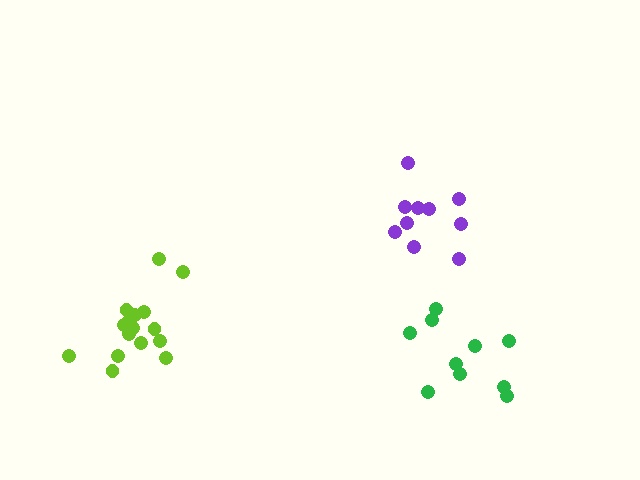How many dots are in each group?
Group 1: 10 dots, Group 2: 10 dots, Group 3: 16 dots (36 total).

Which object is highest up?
The purple cluster is topmost.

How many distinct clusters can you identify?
There are 3 distinct clusters.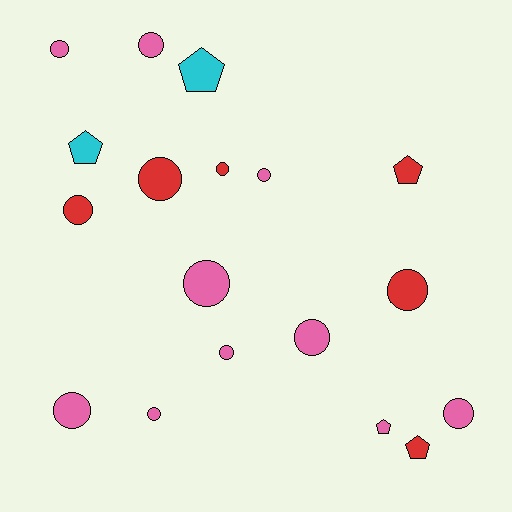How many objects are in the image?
There are 18 objects.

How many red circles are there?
There are 4 red circles.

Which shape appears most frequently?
Circle, with 13 objects.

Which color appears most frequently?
Pink, with 10 objects.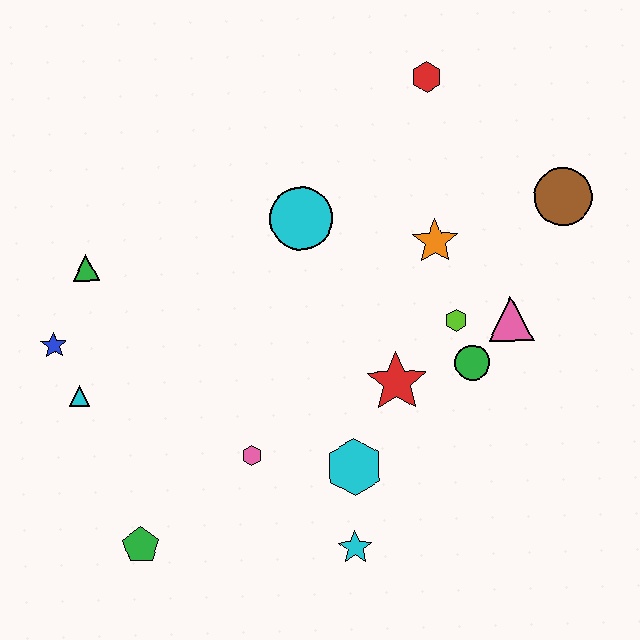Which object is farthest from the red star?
The blue star is farthest from the red star.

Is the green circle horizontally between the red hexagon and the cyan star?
No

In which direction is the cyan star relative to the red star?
The cyan star is below the red star.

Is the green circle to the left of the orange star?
No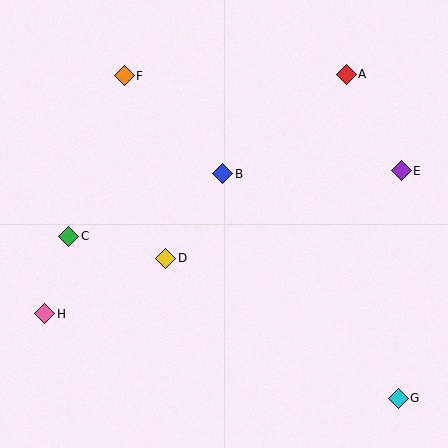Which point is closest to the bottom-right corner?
Point G is closest to the bottom-right corner.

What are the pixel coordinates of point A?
Point A is at (346, 75).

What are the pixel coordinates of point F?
Point F is at (124, 76).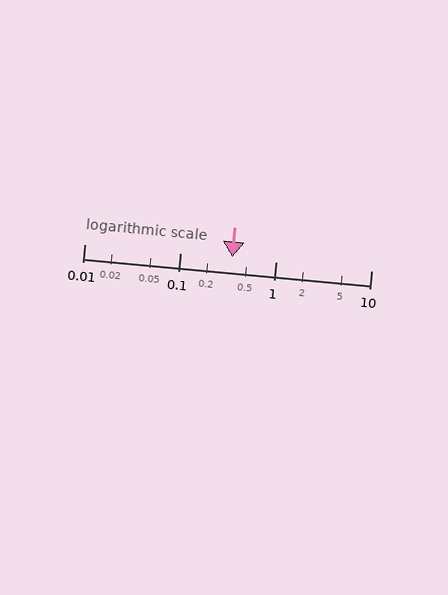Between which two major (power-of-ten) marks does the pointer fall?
The pointer is between 0.1 and 1.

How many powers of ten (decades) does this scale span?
The scale spans 3 decades, from 0.01 to 10.